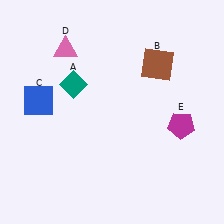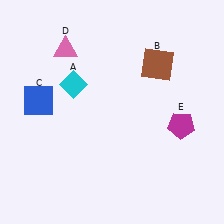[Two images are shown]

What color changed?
The diamond (A) changed from teal in Image 1 to cyan in Image 2.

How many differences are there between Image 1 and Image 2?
There is 1 difference between the two images.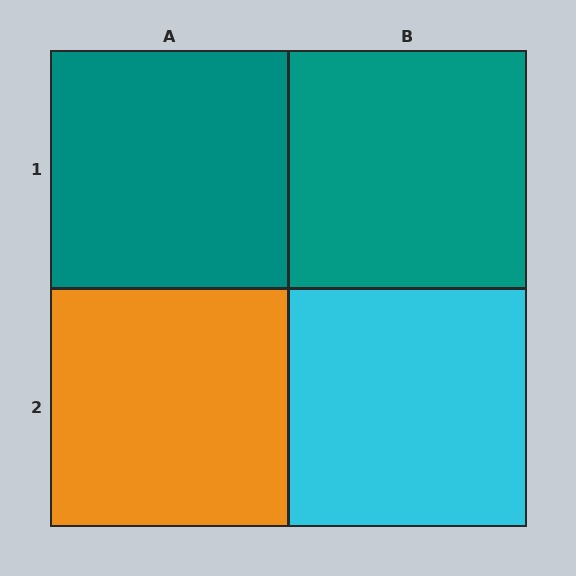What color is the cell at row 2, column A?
Orange.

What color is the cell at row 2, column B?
Cyan.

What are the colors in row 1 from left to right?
Teal, teal.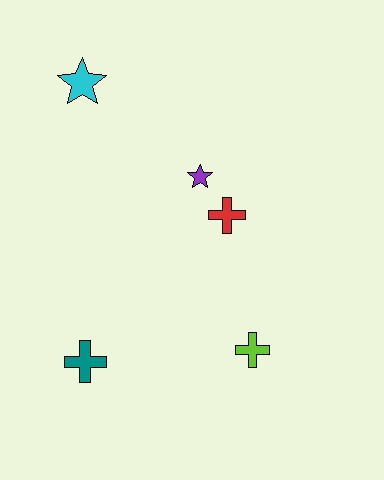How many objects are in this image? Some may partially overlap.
There are 5 objects.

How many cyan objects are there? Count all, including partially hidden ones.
There is 1 cyan object.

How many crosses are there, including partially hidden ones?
There are 3 crosses.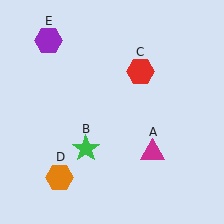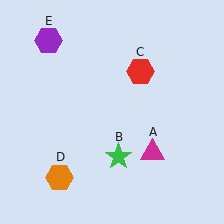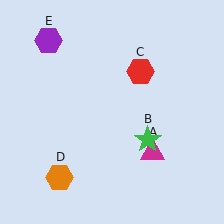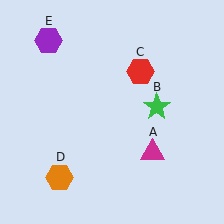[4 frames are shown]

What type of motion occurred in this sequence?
The green star (object B) rotated counterclockwise around the center of the scene.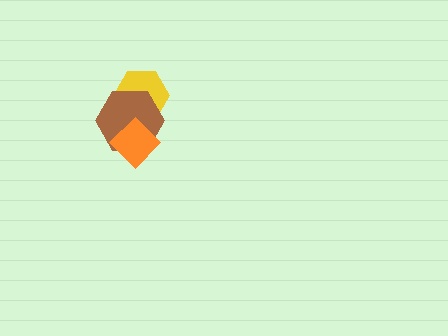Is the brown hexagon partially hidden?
Yes, it is partially covered by another shape.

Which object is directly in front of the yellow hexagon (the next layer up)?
The brown hexagon is directly in front of the yellow hexagon.